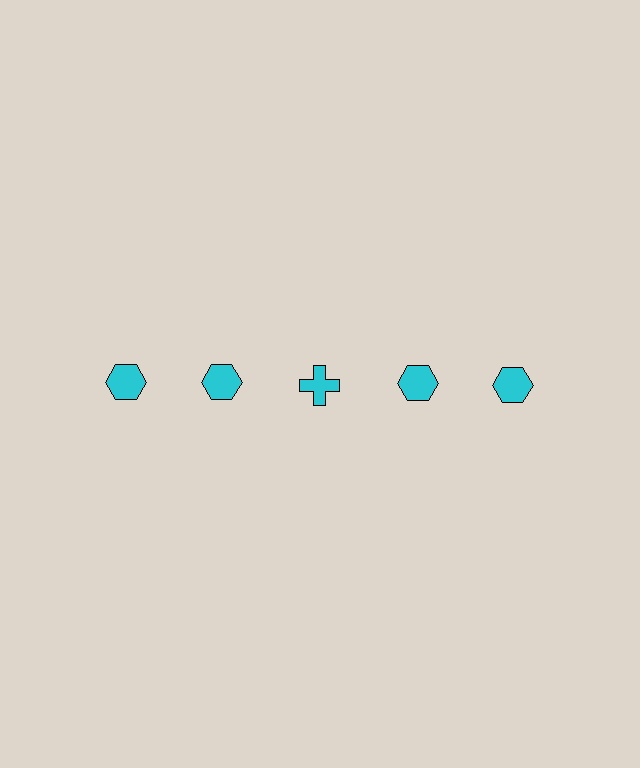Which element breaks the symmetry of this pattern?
The cyan cross in the top row, center column breaks the symmetry. All other shapes are cyan hexagons.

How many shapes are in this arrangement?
There are 5 shapes arranged in a grid pattern.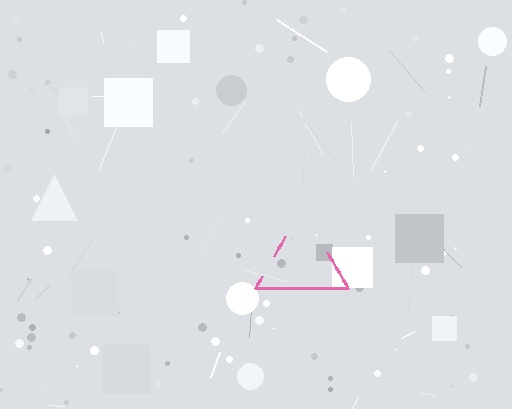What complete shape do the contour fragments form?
The contour fragments form a triangle.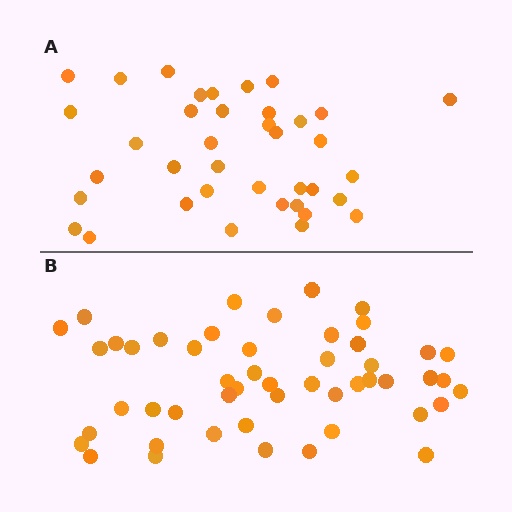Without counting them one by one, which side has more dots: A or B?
Region B (the bottom region) has more dots.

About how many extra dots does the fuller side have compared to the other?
Region B has roughly 12 or so more dots than region A.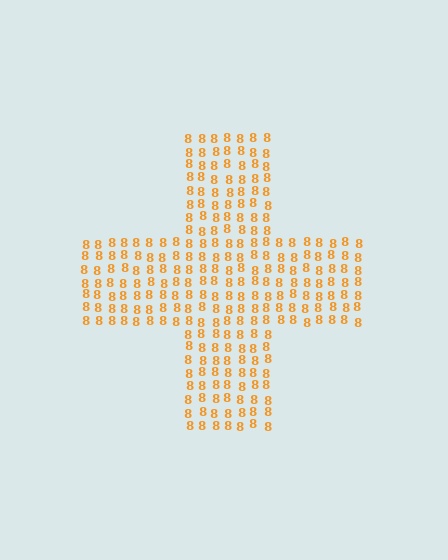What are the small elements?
The small elements are digit 8's.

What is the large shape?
The large shape is a cross.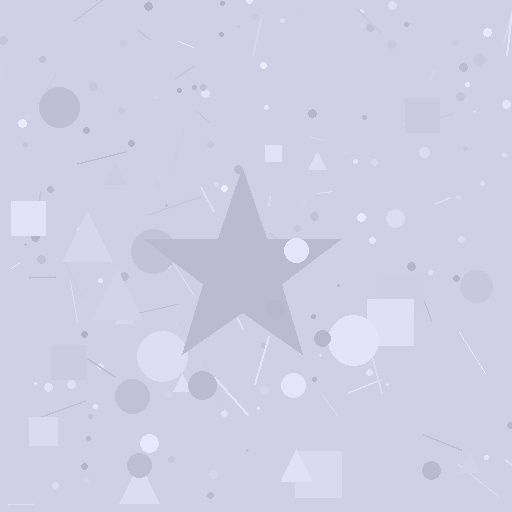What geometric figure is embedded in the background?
A star is embedded in the background.